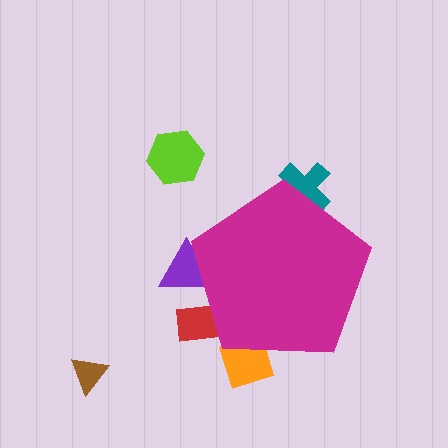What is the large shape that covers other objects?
A magenta pentagon.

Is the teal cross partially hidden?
Yes, the teal cross is partially hidden behind the magenta pentagon.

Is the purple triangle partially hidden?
Yes, the purple triangle is partially hidden behind the magenta pentagon.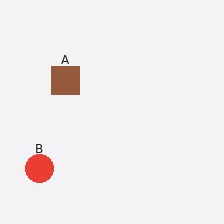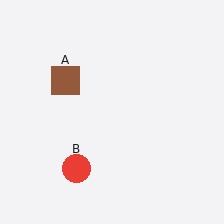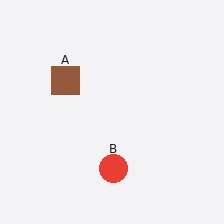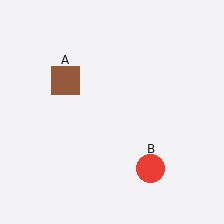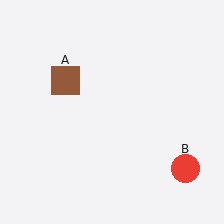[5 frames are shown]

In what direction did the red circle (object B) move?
The red circle (object B) moved right.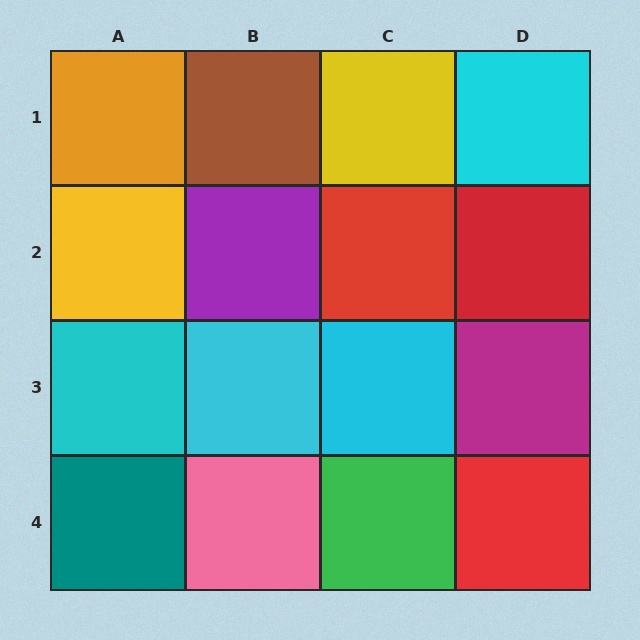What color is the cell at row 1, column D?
Cyan.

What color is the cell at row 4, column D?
Red.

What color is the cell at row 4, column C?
Green.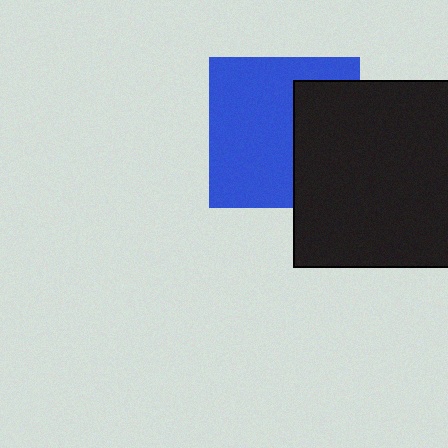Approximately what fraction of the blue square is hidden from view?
Roughly 38% of the blue square is hidden behind the black rectangle.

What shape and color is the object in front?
The object in front is a black rectangle.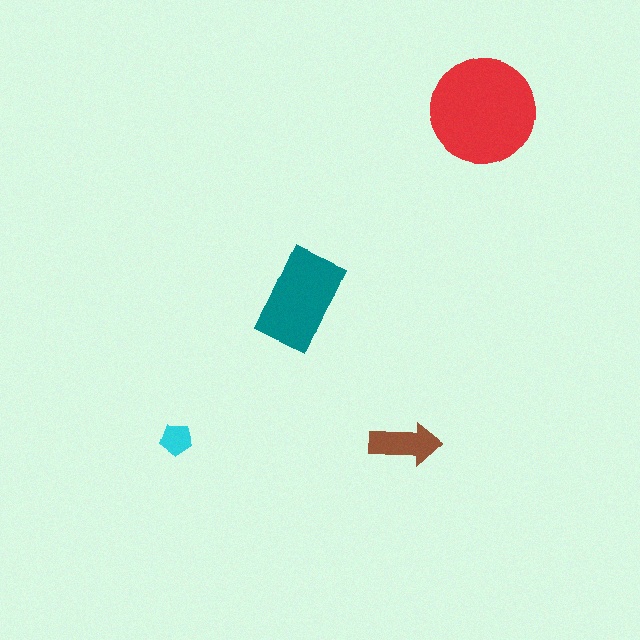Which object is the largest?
The red circle.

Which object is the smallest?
The cyan pentagon.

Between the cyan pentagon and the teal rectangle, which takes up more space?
The teal rectangle.